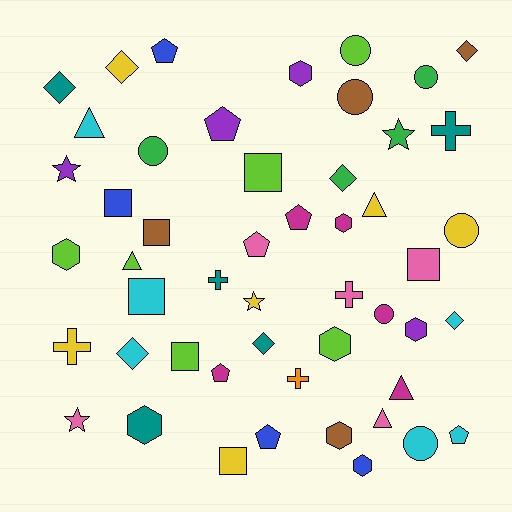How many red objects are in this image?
There are no red objects.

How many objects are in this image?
There are 50 objects.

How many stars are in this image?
There are 4 stars.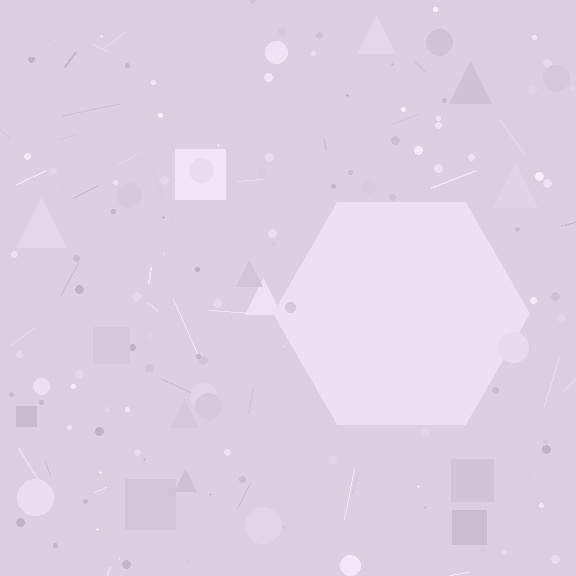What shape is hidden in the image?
A hexagon is hidden in the image.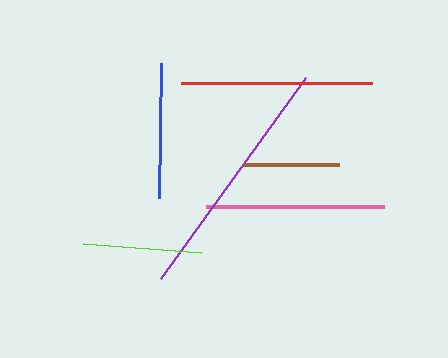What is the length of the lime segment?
The lime segment is approximately 118 pixels long.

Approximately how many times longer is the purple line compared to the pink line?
The purple line is approximately 1.4 times the length of the pink line.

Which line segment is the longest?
The purple line is the longest at approximately 248 pixels.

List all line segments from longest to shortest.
From longest to shortest: purple, red, pink, blue, lime, brown.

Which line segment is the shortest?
The brown line is the shortest at approximately 97 pixels.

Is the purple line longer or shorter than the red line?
The purple line is longer than the red line.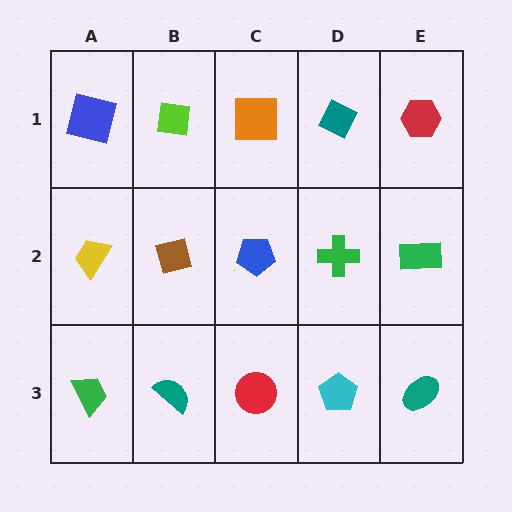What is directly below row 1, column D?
A green cross.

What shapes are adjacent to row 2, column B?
A lime square (row 1, column B), a teal semicircle (row 3, column B), a yellow trapezoid (row 2, column A), a blue pentagon (row 2, column C).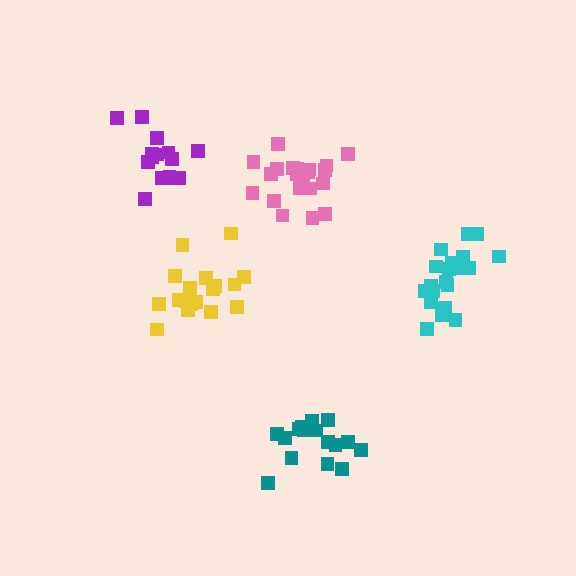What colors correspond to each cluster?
The clusters are colored: pink, purple, teal, yellow, cyan.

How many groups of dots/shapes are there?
There are 5 groups.